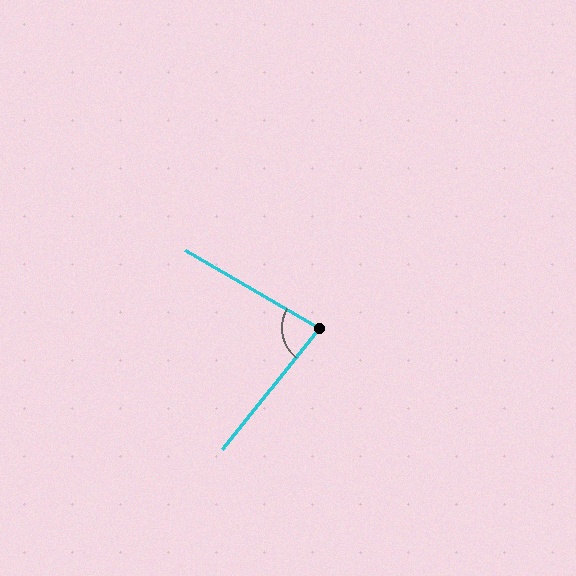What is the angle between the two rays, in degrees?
Approximately 82 degrees.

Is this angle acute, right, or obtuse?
It is acute.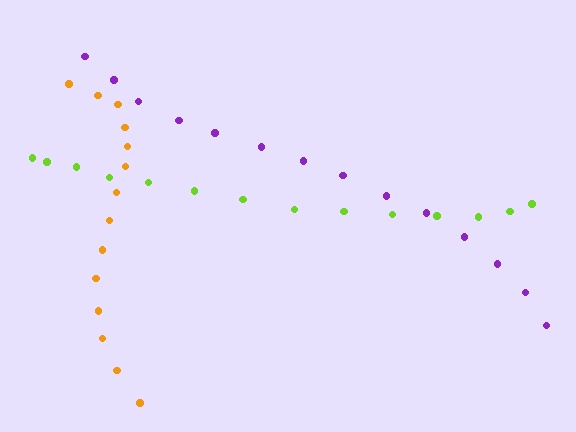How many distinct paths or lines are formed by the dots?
There are 3 distinct paths.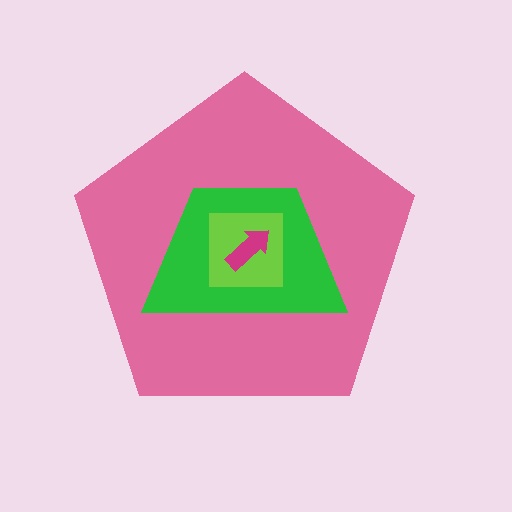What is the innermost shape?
The magenta arrow.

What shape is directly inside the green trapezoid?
The lime square.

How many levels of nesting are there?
4.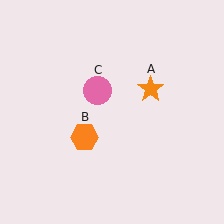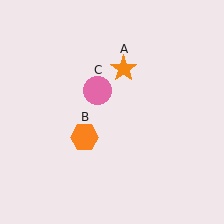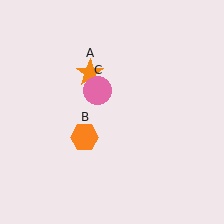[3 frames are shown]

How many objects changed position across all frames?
1 object changed position: orange star (object A).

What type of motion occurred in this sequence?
The orange star (object A) rotated counterclockwise around the center of the scene.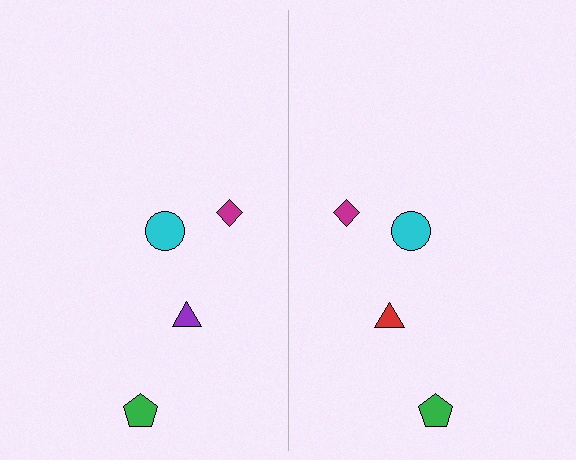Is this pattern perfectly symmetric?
No, the pattern is not perfectly symmetric. The red triangle on the right side breaks the symmetry — its mirror counterpart is purple.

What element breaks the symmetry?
The red triangle on the right side breaks the symmetry — its mirror counterpart is purple.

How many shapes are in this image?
There are 8 shapes in this image.